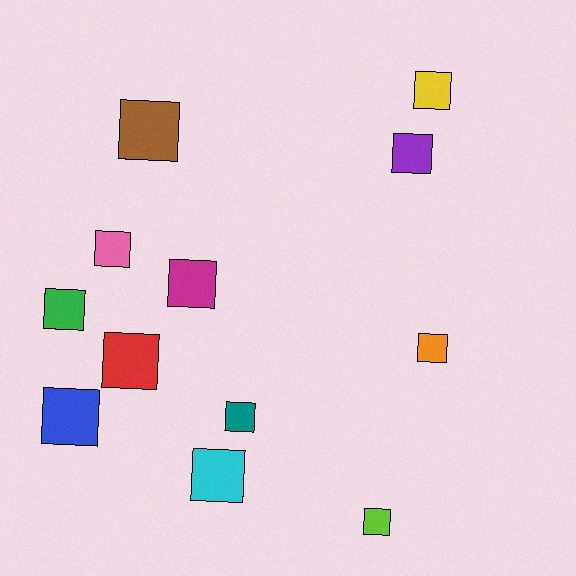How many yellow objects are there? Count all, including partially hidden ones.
There is 1 yellow object.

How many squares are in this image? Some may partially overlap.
There are 12 squares.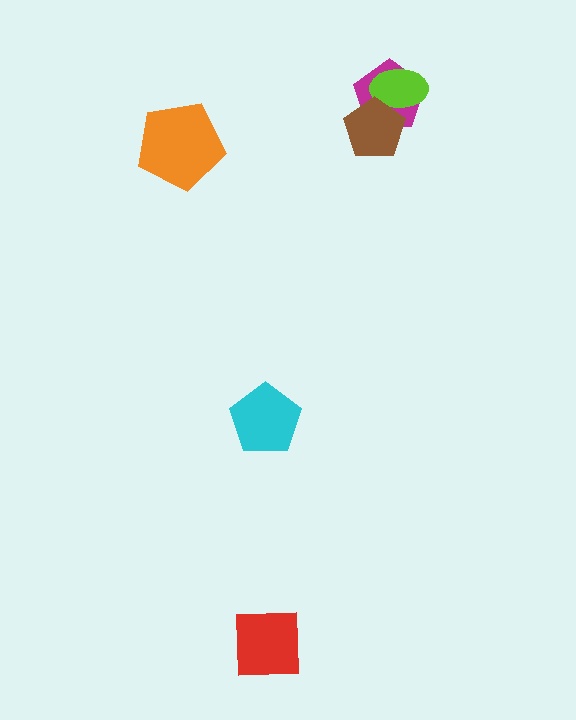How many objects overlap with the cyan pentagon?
0 objects overlap with the cyan pentagon.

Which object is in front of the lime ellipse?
The brown pentagon is in front of the lime ellipse.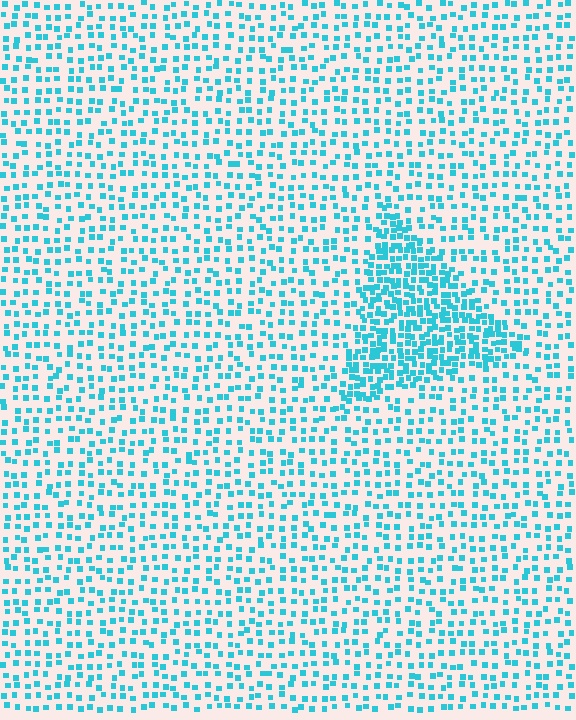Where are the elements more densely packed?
The elements are more densely packed inside the triangle boundary.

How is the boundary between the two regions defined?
The boundary is defined by a change in element density (approximately 2.3x ratio). All elements are the same color, size, and shape.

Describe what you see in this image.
The image contains small cyan elements arranged at two different densities. A triangle-shaped region is visible where the elements are more densely packed than the surrounding area.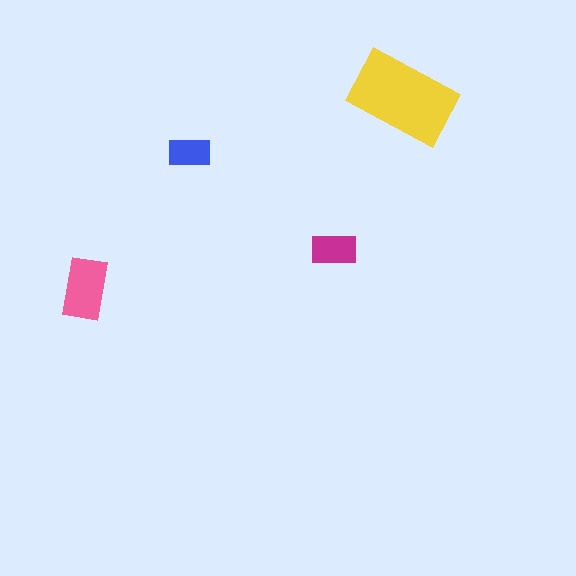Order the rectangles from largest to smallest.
the yellow one, the pink one, the magenta one, the blue one.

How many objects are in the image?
There are 4 objects in the image.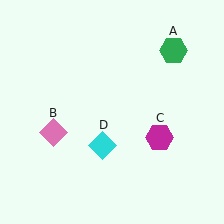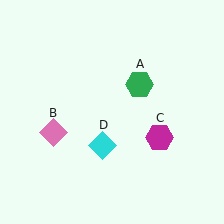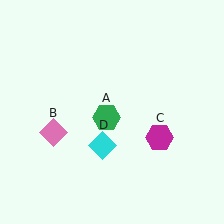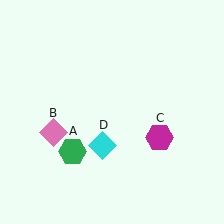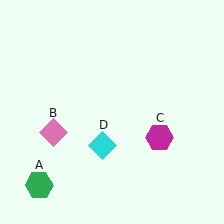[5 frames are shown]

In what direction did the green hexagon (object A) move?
The green hexagon (object A) moved down and to the left.